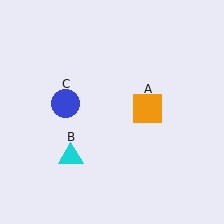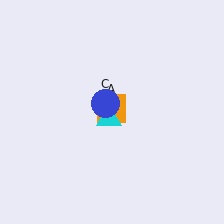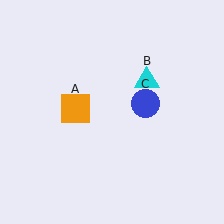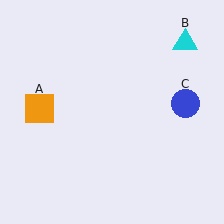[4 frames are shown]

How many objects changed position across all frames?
3 objects changed position: orange square (object A), cyan triangle (object B), blue circle (object C).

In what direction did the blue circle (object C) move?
The blue circle (object C) moved right.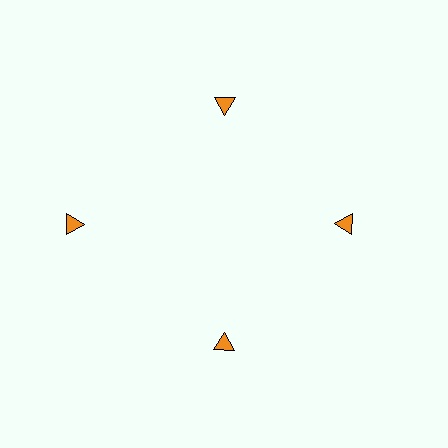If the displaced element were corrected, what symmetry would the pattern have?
It would have 4-fold rotational symmetry — the pattern would map onto itself every 90 degrees.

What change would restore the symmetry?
The symmetry would be restored by moving it inward, back onto the ring so that all 4 triangles sit at equal angles and equal distance from the center.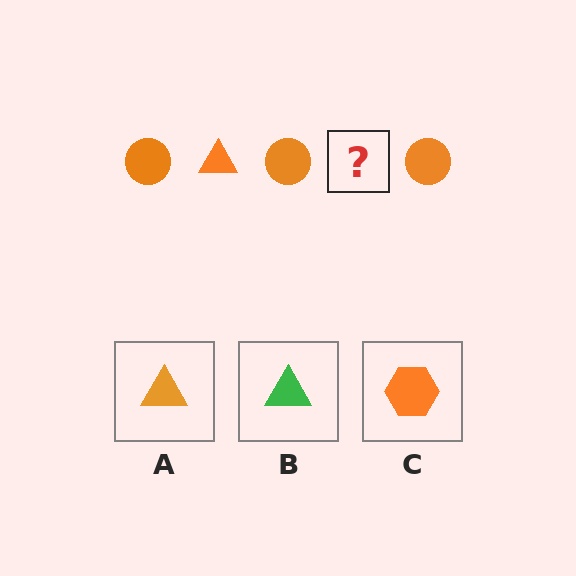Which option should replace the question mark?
Option A.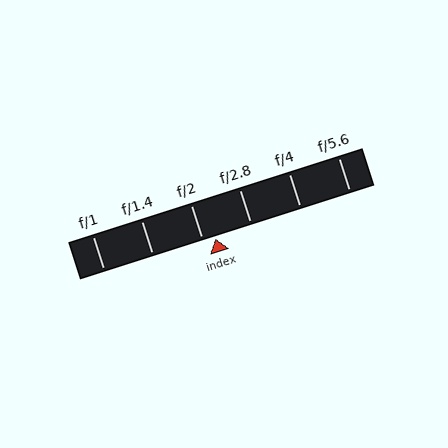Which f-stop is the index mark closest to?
The index mark is closest to f/2.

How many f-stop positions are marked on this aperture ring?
There are 6 f-stop positions marked.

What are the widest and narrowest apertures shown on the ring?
The widest aperture shown is f/1 and the narrowest is f/5.6.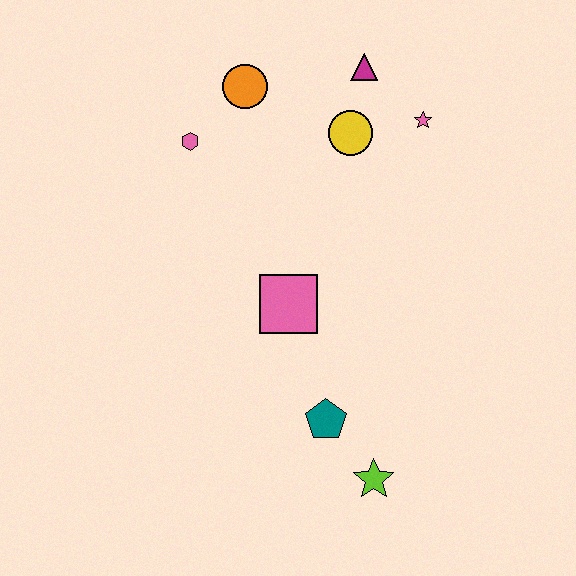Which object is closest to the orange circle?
The pink hexagon is closest to the orange circle.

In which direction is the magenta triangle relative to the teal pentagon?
The magenta triangle is above the teal pentagon.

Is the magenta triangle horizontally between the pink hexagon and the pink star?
Yes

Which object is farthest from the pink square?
The magenta triangle is farthest from the pink square.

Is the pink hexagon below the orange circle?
Yes